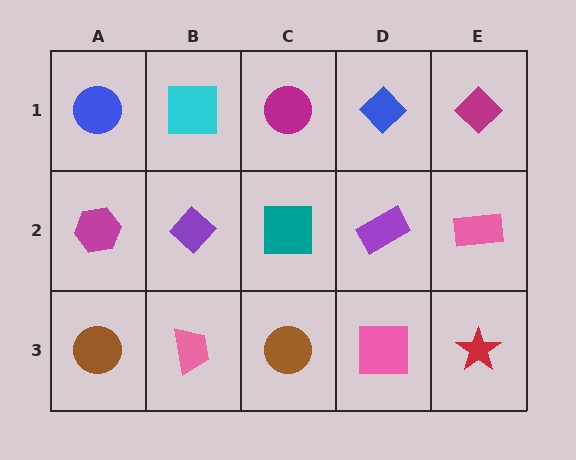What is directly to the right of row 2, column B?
A teal square.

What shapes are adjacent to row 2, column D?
A blue diamond (row 1, column D), a pink square (row 3, column D), a teal square (row 2, column C), a pink rectangle (row 2, column E).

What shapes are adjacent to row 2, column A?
A blue circle (row 1, column A), a brown circle (row 3, column A), a purple diamond (row 2, column B).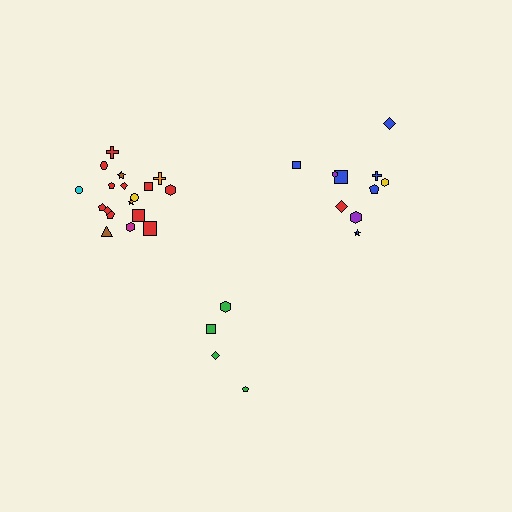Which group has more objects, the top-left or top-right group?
The top-left group.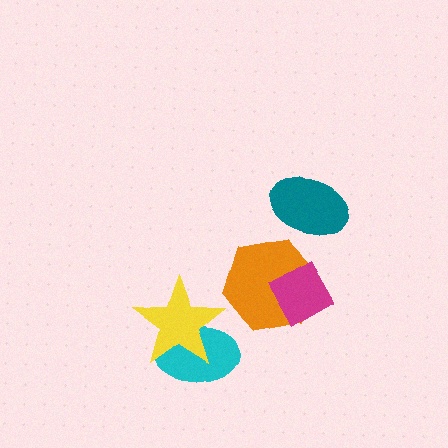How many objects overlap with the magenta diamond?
1 object overlaps with the magenta diamond.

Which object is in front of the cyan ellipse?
The yellow star is in front of the cyan ellipse.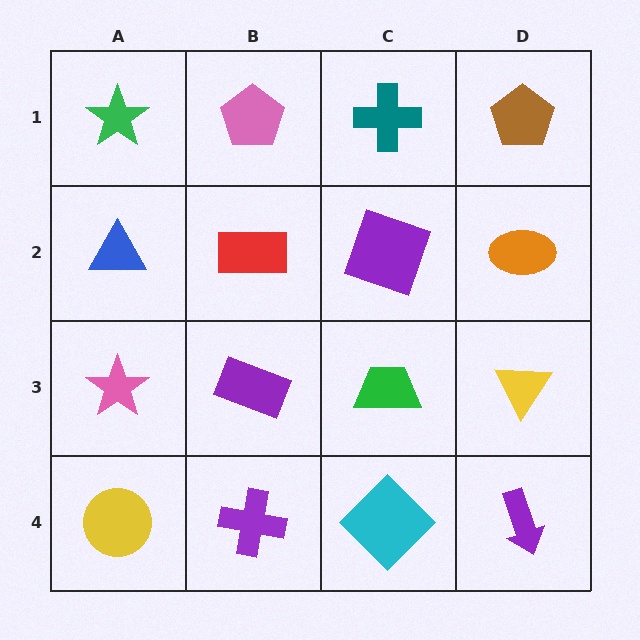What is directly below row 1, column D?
An orange ellipse.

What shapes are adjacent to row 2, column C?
A teal cross (row 1, column C), a green trapezoid (row 3, column C), a red rectangle (row 2, column B), an orange ellipse (row 2, column D).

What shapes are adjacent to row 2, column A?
A green star (row 1, column A), a pink star (row 3, column A), a red rectangle (row 2, column B).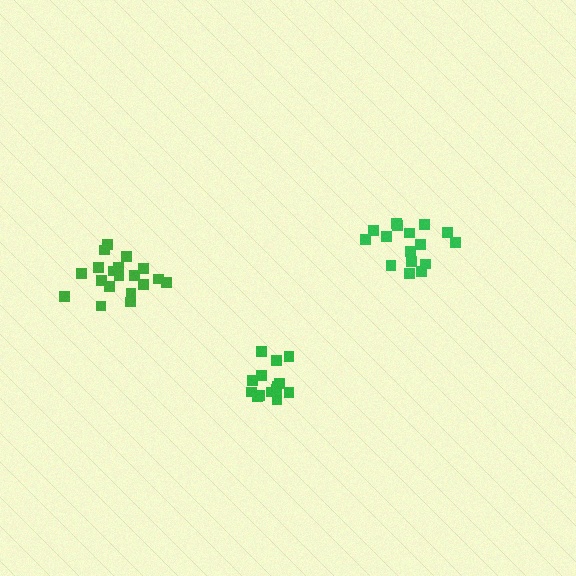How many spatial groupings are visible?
There are 3 spatial groupings.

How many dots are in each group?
Group 1: 16 dots, Group 2: 14 dots, Group 3: 19 dots (49 total).